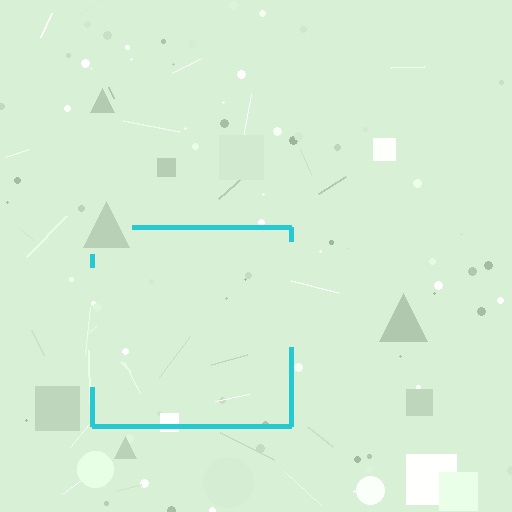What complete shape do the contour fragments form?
The contour fragments form a square.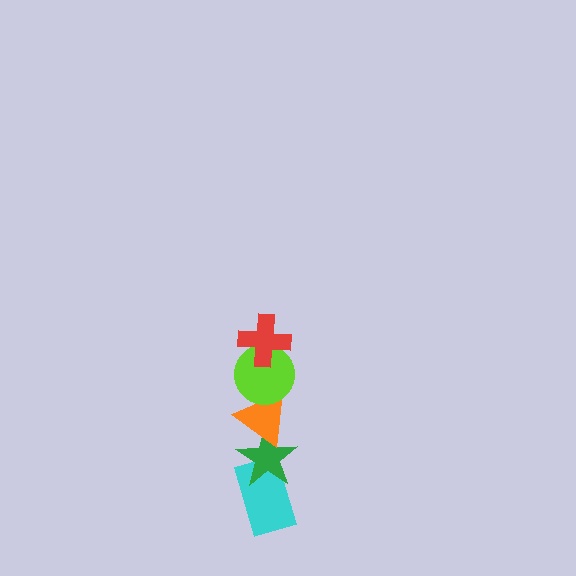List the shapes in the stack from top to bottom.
From top to bottom: the red cross, the lime circle, the orange triangle, the green star, the cyan rectangle.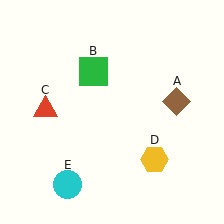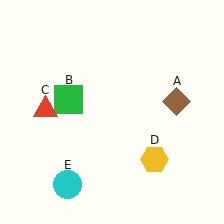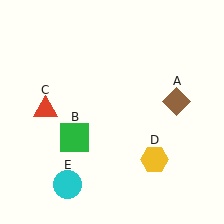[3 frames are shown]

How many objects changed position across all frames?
1 object changed position: green square (object B).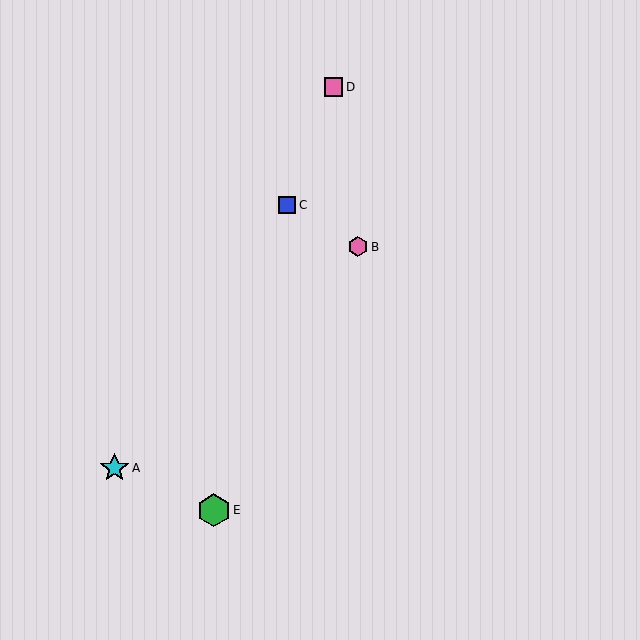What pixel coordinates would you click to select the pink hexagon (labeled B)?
Click at (358, 247) to select the pink hexagon B.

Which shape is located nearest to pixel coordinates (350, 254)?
The pink hexagon (labeled B) at (358, 247) is nearest to that location.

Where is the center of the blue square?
The center of the blue square is at (287, 205).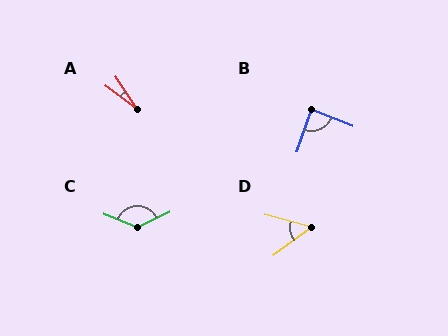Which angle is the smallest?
A, at approximately 21 degrees.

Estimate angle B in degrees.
Approximately 87 degrees.